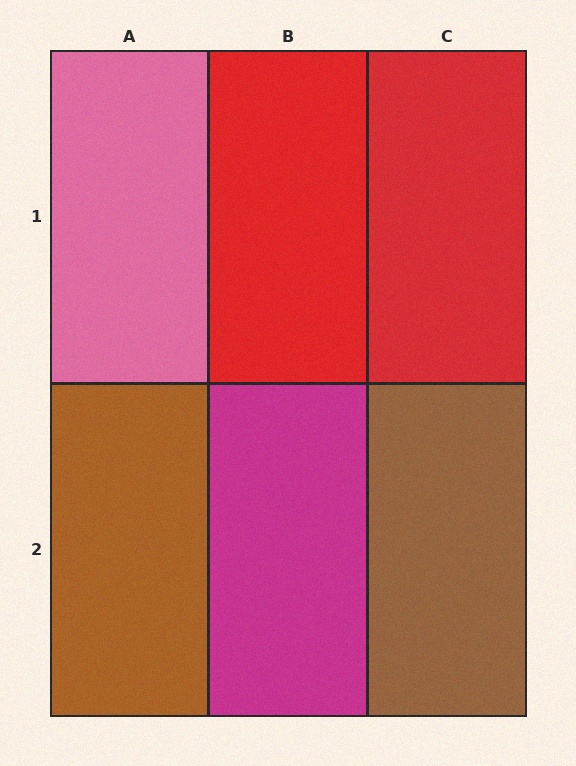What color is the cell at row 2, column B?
Magenta.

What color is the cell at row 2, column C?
Brown.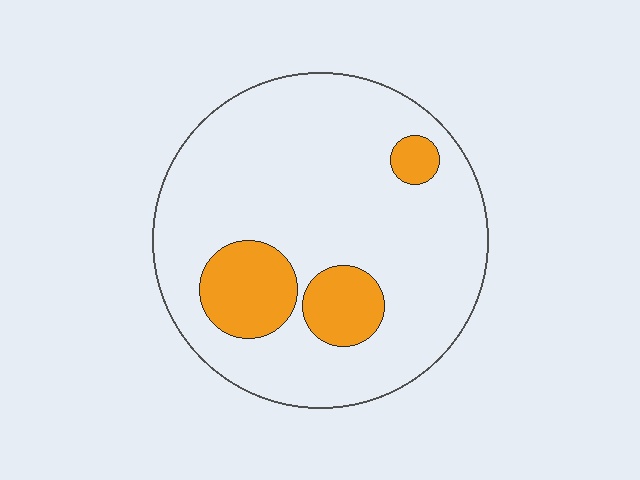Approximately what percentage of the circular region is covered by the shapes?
Approximately 15%.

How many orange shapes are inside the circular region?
3.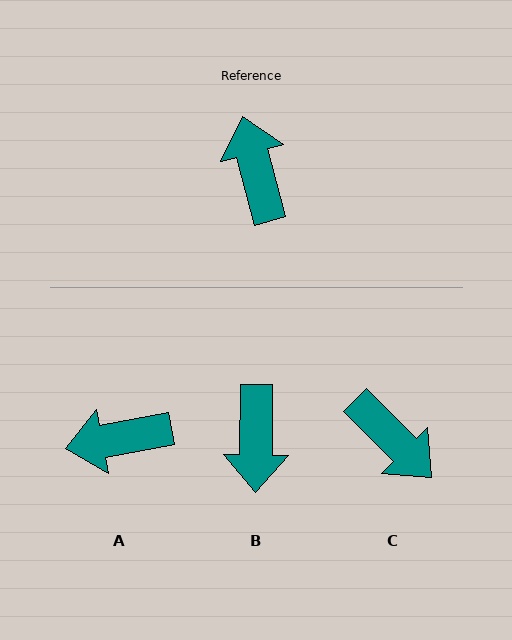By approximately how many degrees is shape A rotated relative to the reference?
Approximately 86 degrees counter-clockwise.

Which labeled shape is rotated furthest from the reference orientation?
B, about 164 degrees away.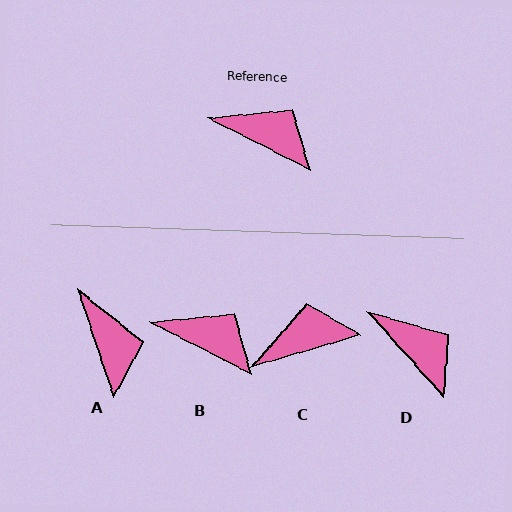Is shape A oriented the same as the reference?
No, it is off by about 44 degrees.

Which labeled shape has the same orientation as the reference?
B.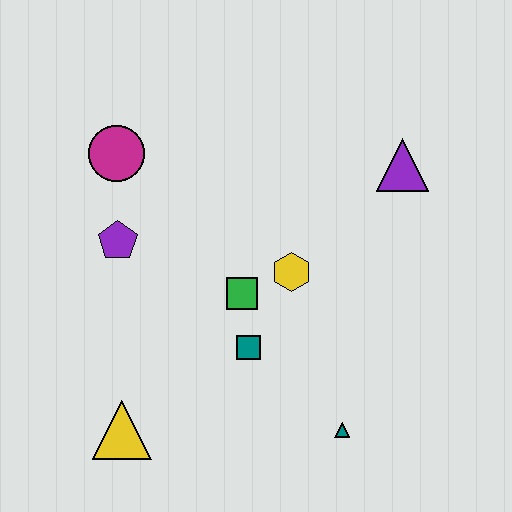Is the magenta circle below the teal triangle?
No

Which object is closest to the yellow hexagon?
The green square is closest to the yellow hexagon.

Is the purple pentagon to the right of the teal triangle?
No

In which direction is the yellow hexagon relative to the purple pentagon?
The yellow hexagon is to the right of the purple pentagon.